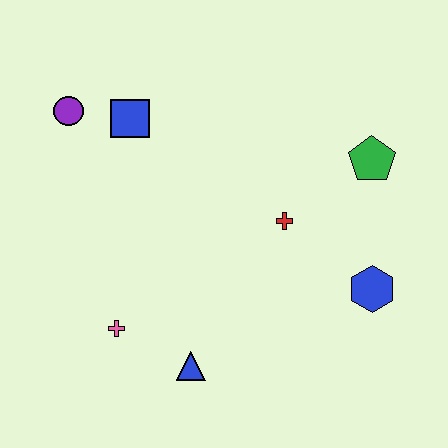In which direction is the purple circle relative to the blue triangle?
The purple circle is above the blue triangle.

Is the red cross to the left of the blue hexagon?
Yes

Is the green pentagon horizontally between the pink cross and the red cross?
No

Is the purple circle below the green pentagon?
No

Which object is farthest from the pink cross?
The green pentagon is farthest from the pink cross.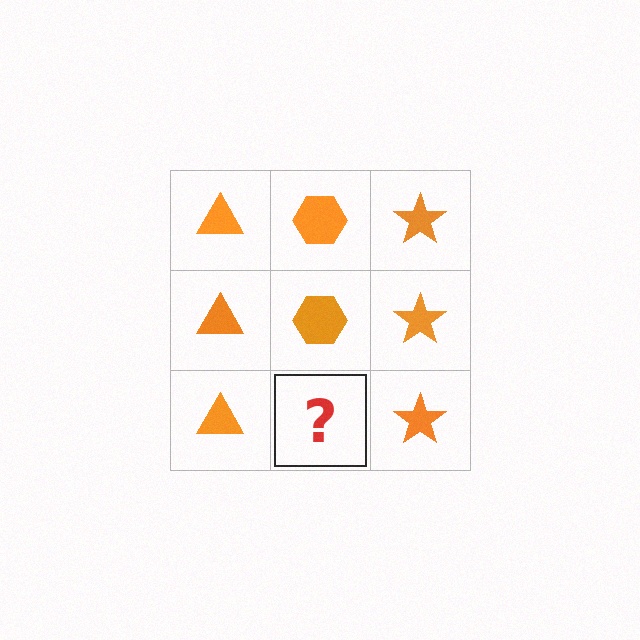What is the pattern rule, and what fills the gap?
The rule is that each column has a consistent shape. The gap should be filled with an orange hexagon.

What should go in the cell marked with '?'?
The missing cell should contain an orange hexagon.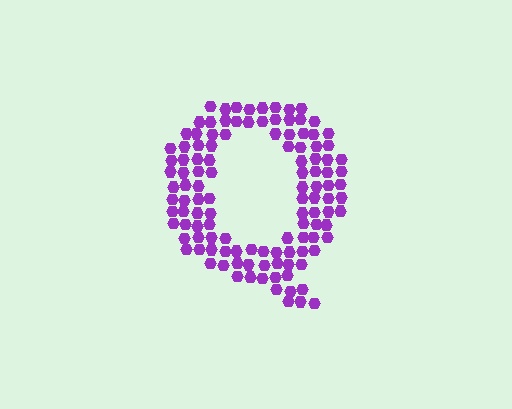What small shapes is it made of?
It is made of small hexagons.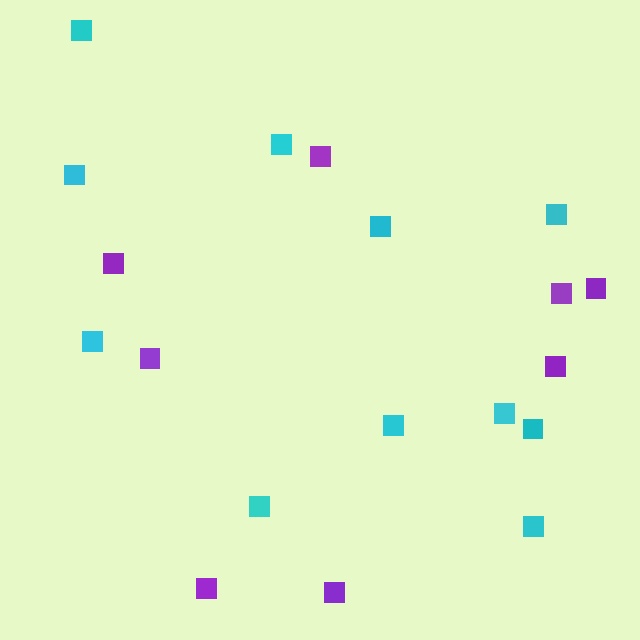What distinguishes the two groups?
There are 2 groups: one group of purple squares (8) and one group of cyan squares (11).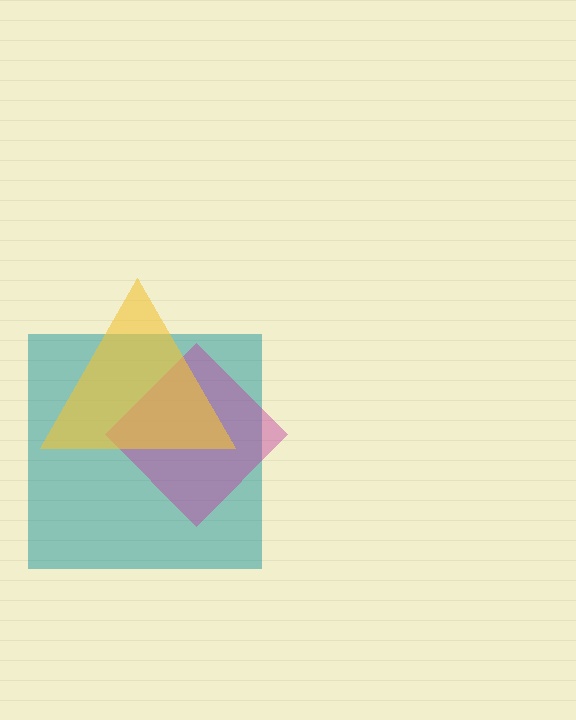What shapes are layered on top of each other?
The layered shapes are: a teal square, a magenta diamond, a yellow triangle.